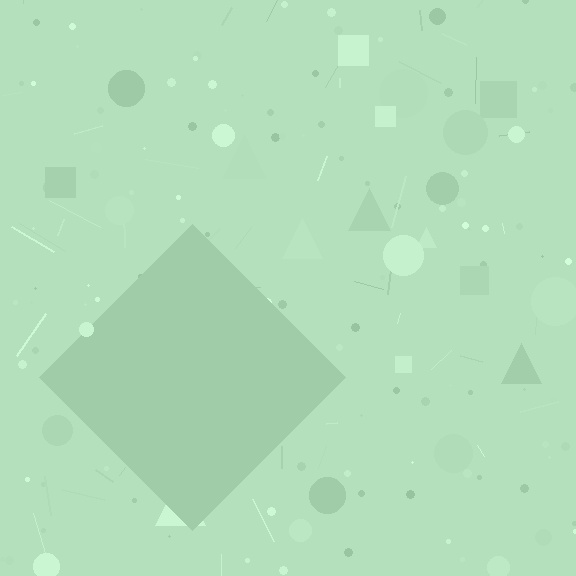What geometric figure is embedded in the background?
A diamond is embedded in the background.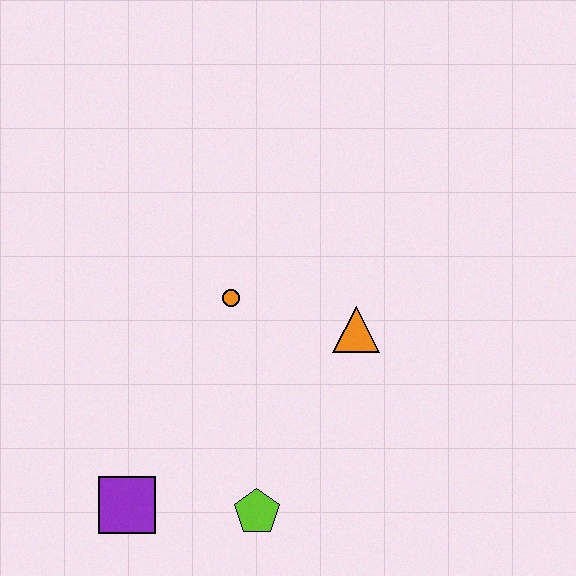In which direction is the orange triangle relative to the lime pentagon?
The orange triangle is above the lime pentagon.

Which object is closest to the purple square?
The lime pentagon is closest to the purple square.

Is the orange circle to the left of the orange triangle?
Yes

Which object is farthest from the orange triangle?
The purple square is farthest from the orange triangle.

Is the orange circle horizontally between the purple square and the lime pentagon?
Yes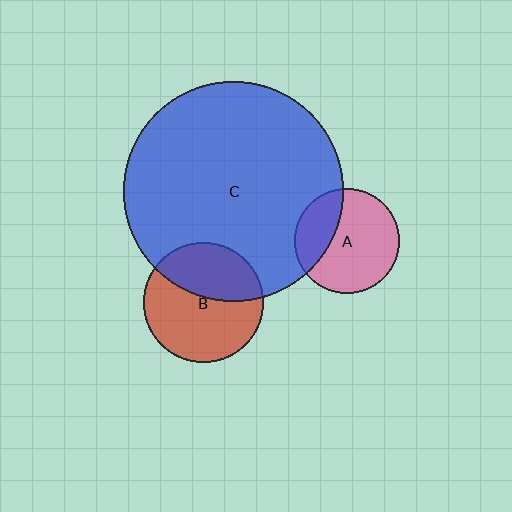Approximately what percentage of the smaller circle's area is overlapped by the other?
Approximately 30%.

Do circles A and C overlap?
Yes.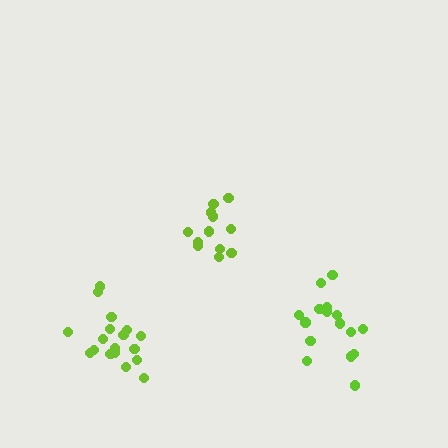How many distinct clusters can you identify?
There are 3 distinct clusters.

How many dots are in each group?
Group 1: 12 dots, Group 2: 16 dots, Group 3: 18 dots (46 total).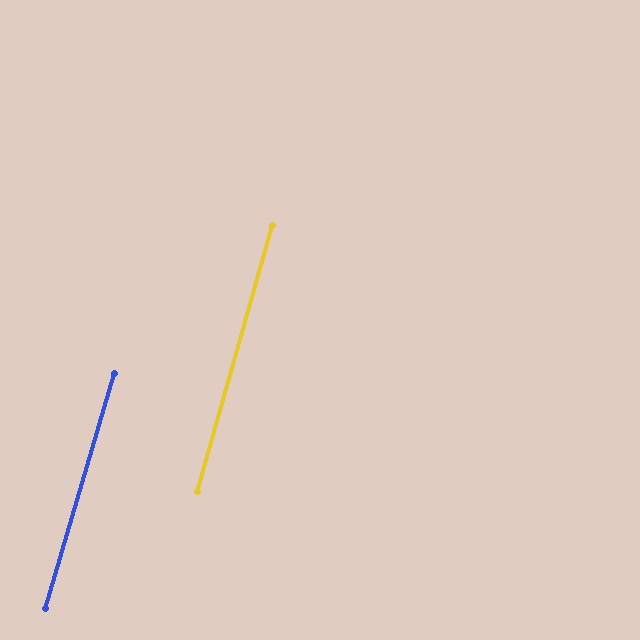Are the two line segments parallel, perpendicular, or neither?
Parallel — their directions differ by only 0.3°.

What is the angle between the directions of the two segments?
Approximately 0 degrees.